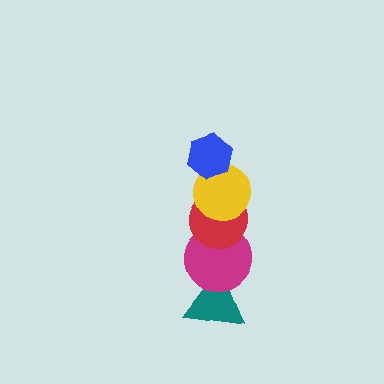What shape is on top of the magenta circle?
The red circle is on top of the magenta circle.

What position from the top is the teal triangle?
The teal triangle is 5th from the top.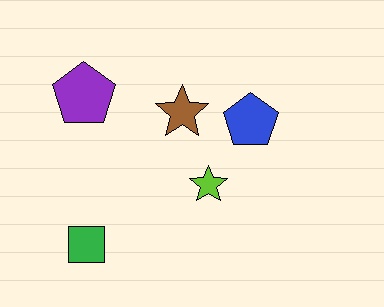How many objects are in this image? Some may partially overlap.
There are 5 objects.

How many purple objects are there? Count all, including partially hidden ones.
There is 1 purple object.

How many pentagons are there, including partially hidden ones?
There are 2 pentagons.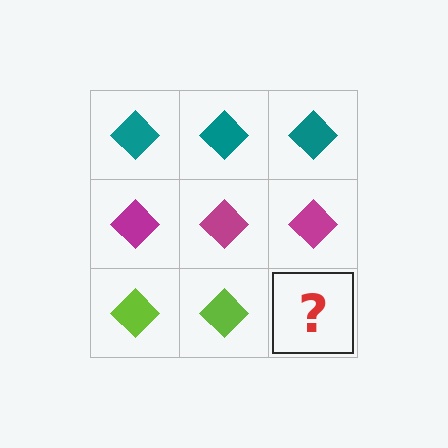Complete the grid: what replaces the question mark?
The question mark should be replaced with a lime diamond.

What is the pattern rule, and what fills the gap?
The rule is that each row has a consistent color. The gap should be filled with a lime diamond.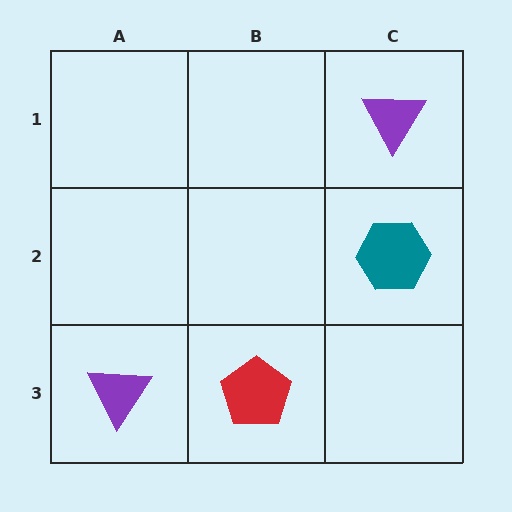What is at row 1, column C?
A purple triangle.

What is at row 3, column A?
A purple triangle.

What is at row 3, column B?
A red pentagon.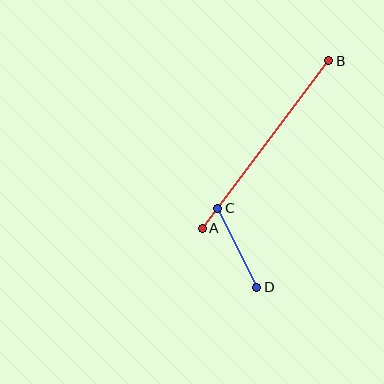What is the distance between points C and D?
The distance is approximately 88 pixels.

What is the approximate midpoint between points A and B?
The midpoint is at approximately (266, 145) pixels.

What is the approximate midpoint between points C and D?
The midpoint is at approximately (237, 248) pixels.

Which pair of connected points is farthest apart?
Points A and B are farthest apart.